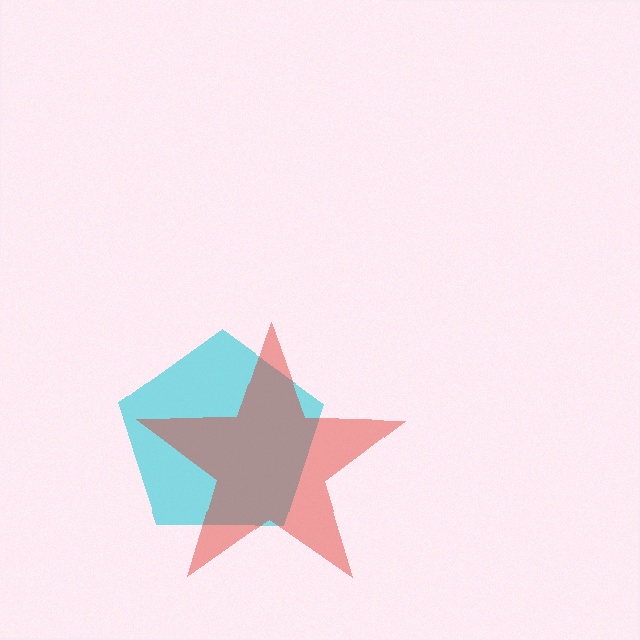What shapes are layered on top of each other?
The layered shapes are: a cyan pentagon, a red star.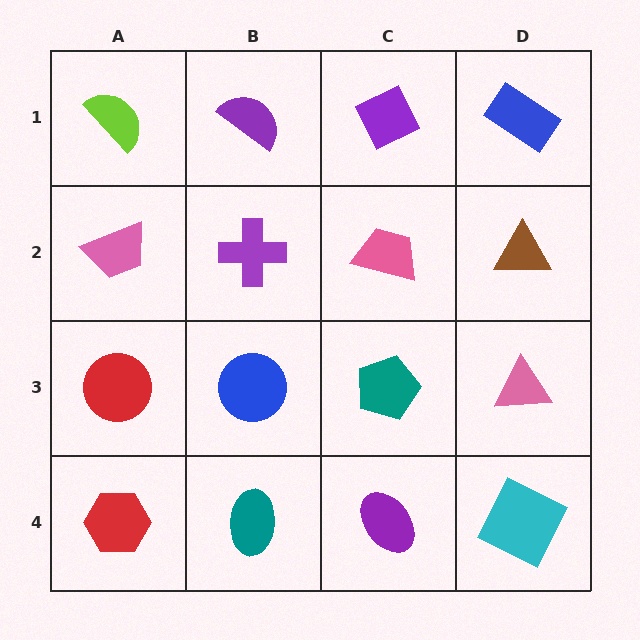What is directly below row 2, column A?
A red circle.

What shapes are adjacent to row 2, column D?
A blue rectangle (row 1, column D), a pink triangle (row 3, column D), a pink trapezoid (row 2, column C).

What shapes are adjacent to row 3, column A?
A pink trapezoid (row 2, column A), a red hexagon (row 4, column A), a blue circle (row 3, column B).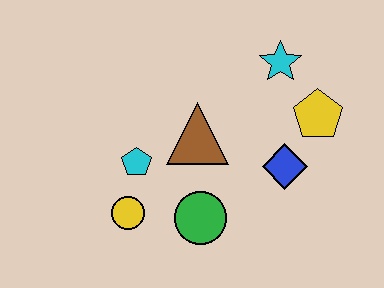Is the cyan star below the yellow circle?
No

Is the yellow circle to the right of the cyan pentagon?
No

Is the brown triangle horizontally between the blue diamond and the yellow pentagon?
No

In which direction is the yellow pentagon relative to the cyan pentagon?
The yellow pentagon is to the right of the cyan pentagon.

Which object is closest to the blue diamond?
The yellow pentagon is closest to the blue diamond.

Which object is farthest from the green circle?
The cyan star is farthest from the green circle.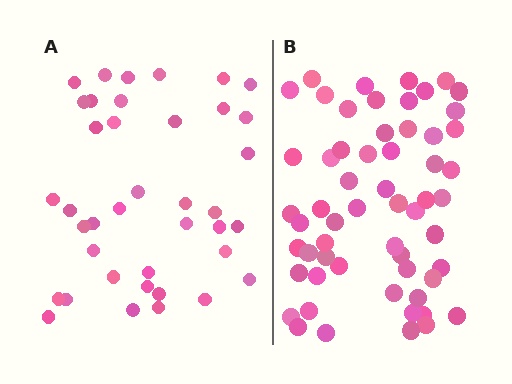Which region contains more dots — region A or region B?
Region B (the right region) has more dots.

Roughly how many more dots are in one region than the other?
Region B has approximately 20 more dots than region A.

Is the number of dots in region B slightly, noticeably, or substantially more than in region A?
Region B has substantially more. The ratio is roughly 1.5 to 1.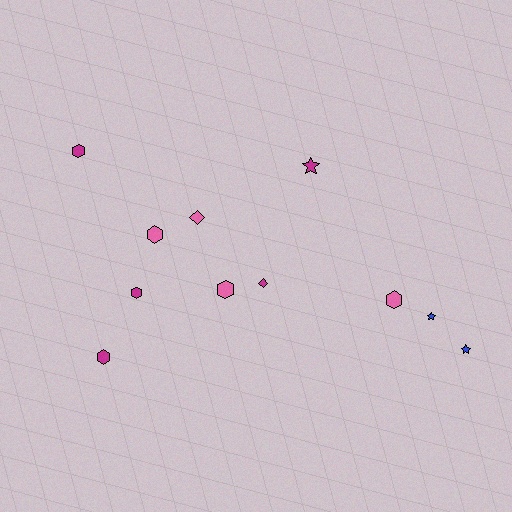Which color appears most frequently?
Magenta, with 5 objects.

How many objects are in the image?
There are 11 objects.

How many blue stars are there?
There are 2 blue stars.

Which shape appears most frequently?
Hexagon, with 6 objects.